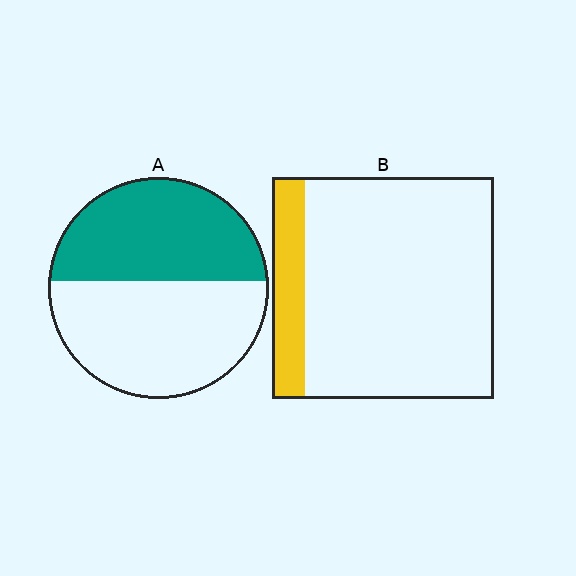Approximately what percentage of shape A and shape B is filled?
A is approximately 45% and B is approximately 15%.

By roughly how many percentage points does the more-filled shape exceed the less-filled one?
By roughly 30 percentage points (A over B).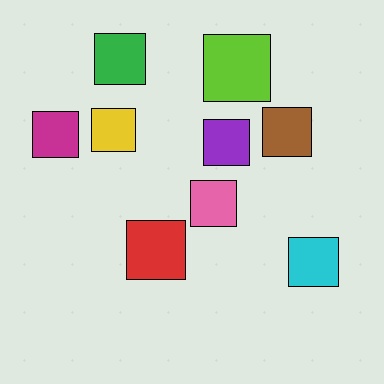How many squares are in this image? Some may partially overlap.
There are 9 squares.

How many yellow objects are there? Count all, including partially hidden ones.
There is 1 yellow object.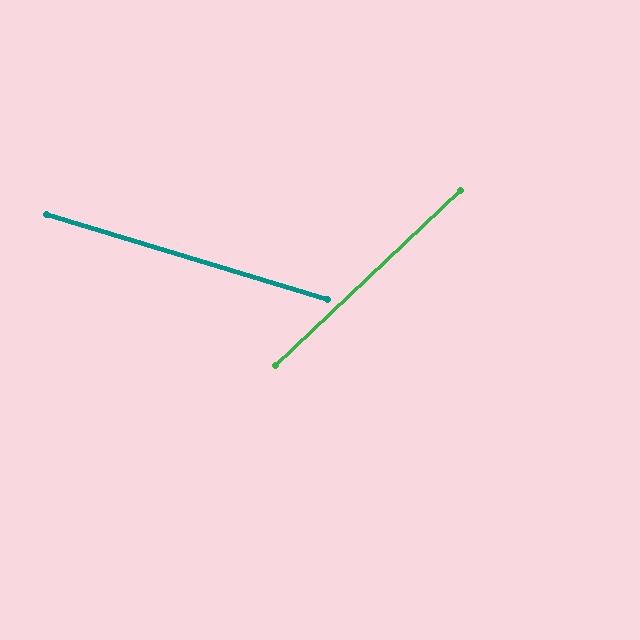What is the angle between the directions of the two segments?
Approximately 60 degrees.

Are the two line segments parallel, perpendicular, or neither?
Neither parallel nor perpendicular — they differ by about 60°.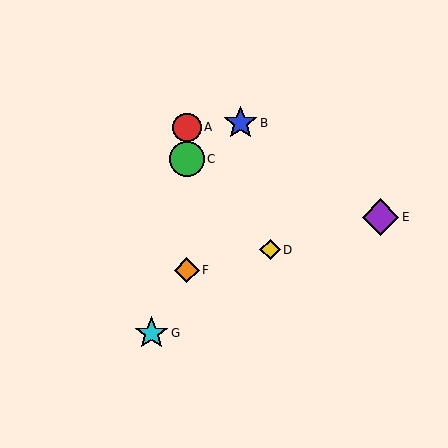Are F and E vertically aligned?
No, F is at x≈187 and E is at x≈380.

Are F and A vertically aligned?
Yes, both are at x≈187.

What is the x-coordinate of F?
Object F is at x≈187.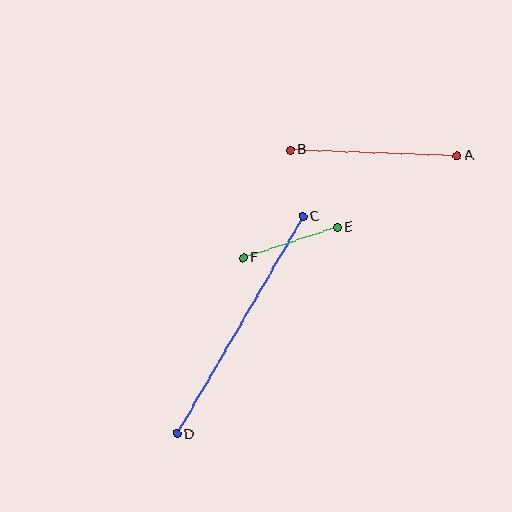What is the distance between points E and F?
The distance is approximately 98 pixels.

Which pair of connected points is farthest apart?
Points C and D are farthest apart.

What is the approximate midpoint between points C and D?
The midpoint is at approximately (240, 325) pixels.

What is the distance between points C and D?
The distance is approximately 251 pixels.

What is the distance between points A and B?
The distance is approximately 167 pixels.